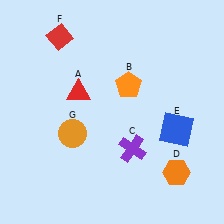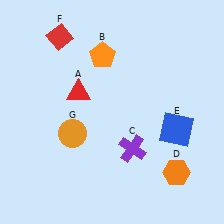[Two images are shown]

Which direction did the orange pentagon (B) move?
The orange pentagon (B) moved up.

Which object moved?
The orange pentagon (B) moved up.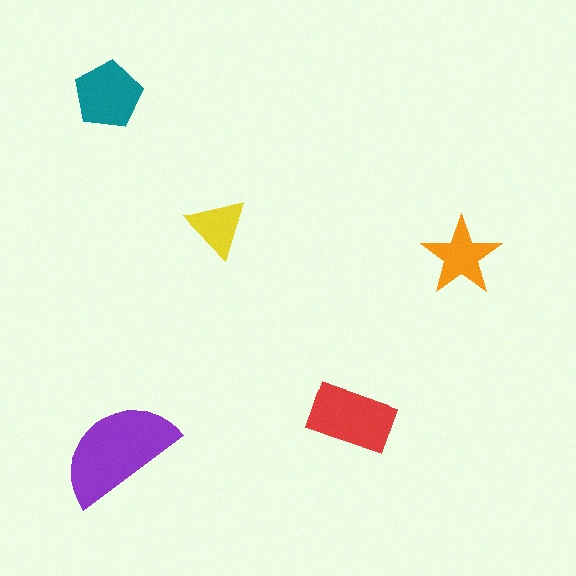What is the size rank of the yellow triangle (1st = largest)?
5th.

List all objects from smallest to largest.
The yellow triangle, the orange star, the teal pentagon, the red rectangle, the purple semicircle.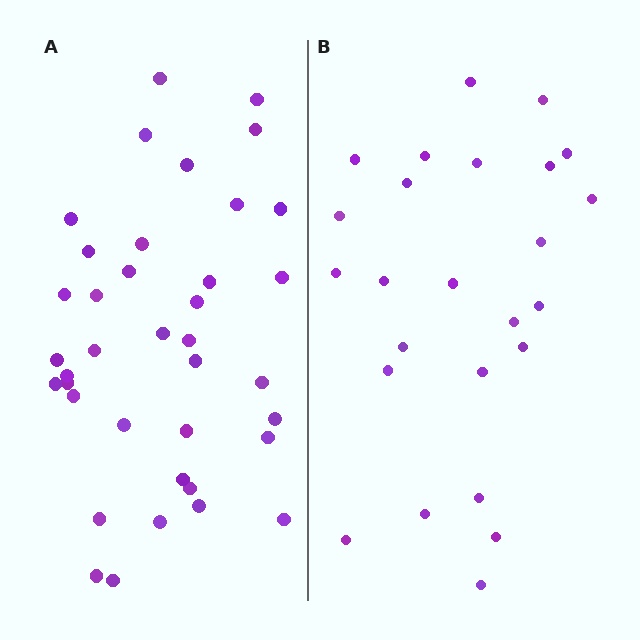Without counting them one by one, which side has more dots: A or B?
Region A (the left region) has more dots.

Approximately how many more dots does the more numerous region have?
Region A has approximately 15 more dots than region B.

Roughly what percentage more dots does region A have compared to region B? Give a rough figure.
About 50% more.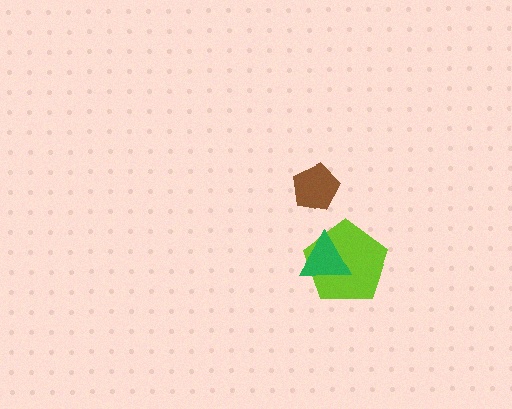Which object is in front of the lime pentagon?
The green triangle is in front of the lime pentagon.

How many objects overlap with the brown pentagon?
0 objects overlap with the brown pentagon.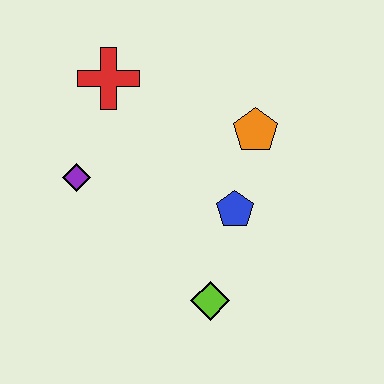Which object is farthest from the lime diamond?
The red cross is farthest from the lime diamond.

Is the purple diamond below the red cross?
Yes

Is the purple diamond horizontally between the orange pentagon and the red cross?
No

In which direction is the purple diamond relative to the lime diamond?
The purple diamond is to the left of the lime diamond.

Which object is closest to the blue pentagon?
The orange pentagon is closest to the blue pentagon.